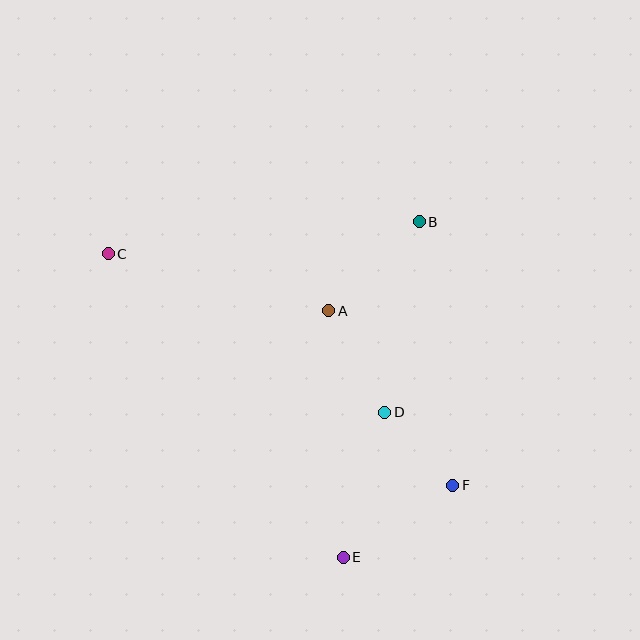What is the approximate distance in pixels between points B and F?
The distance between B and F is approximately 266 pixels.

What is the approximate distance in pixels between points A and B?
The distance between A and B is approximately 127 pixels.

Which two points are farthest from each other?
Points C and F are farthest from each other.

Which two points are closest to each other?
Points D and F are closest to each other.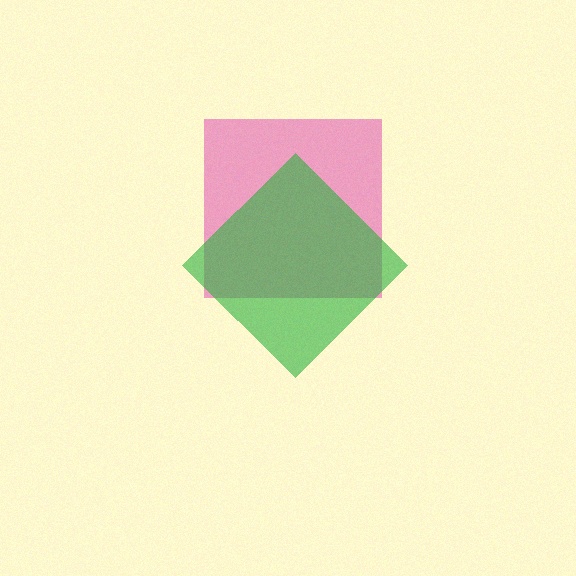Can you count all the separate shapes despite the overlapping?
Yes, there are 2 separate shapes.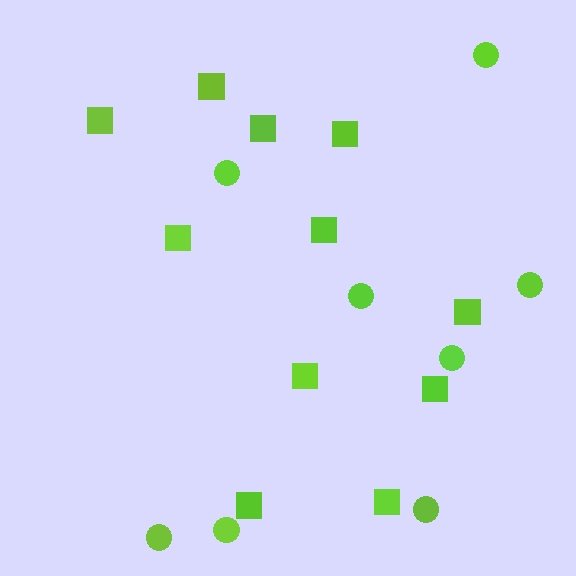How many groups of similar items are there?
There are 2 groups: one group of circles (8) and one group of squares (11).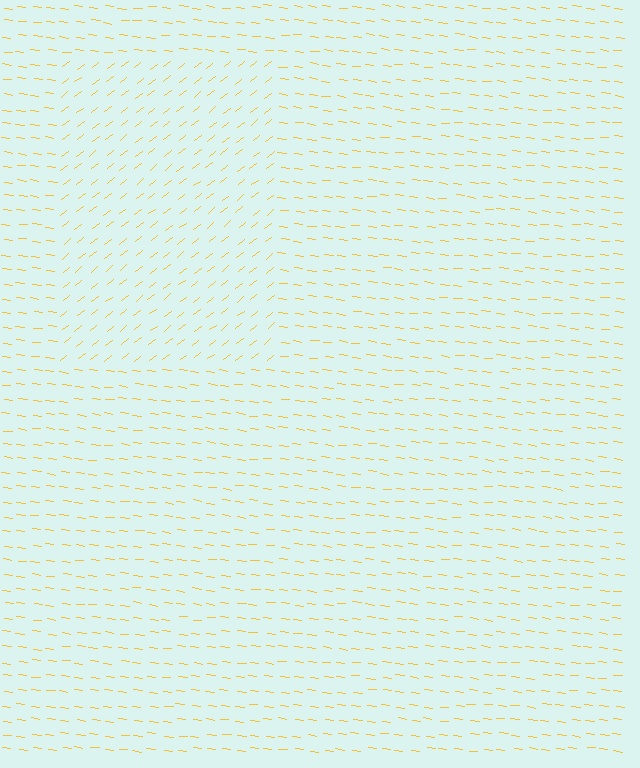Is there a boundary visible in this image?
Yes, there is a texture boundary formed by a change in line orientation.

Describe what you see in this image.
The image is filled with small yellow line segments. A rectangle region in the image has lines oriented differently from the surrounding lines, creating a visible texture boundary.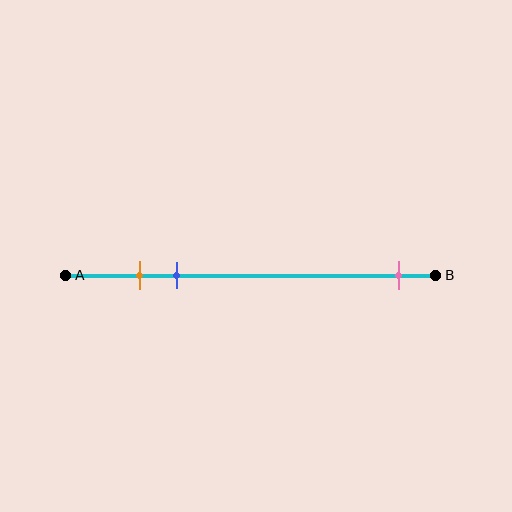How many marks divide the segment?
There are 3 marks dividing the segment.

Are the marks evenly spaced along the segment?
No, the marks are not evenly spaced.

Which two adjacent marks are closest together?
The orange and blue marks are the closest adjacent pair.